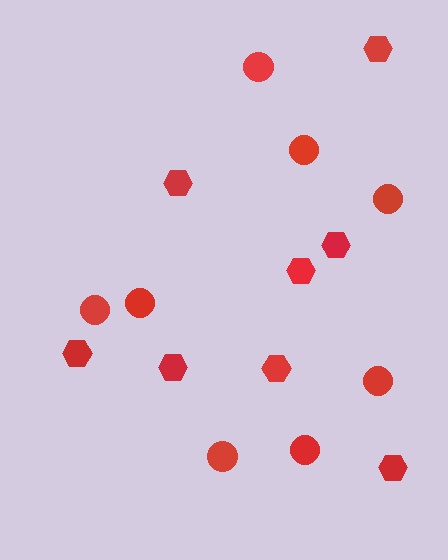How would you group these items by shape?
There are 2 groups: one group of circles (8) and one group of hexagons (8).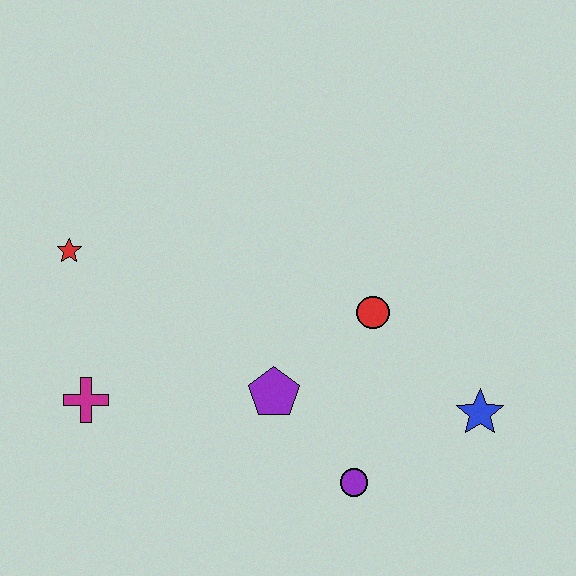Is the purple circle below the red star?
Yes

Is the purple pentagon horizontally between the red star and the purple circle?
Yes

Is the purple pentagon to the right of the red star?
Yes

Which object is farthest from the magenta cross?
The blue star is farthest from the magenta cross.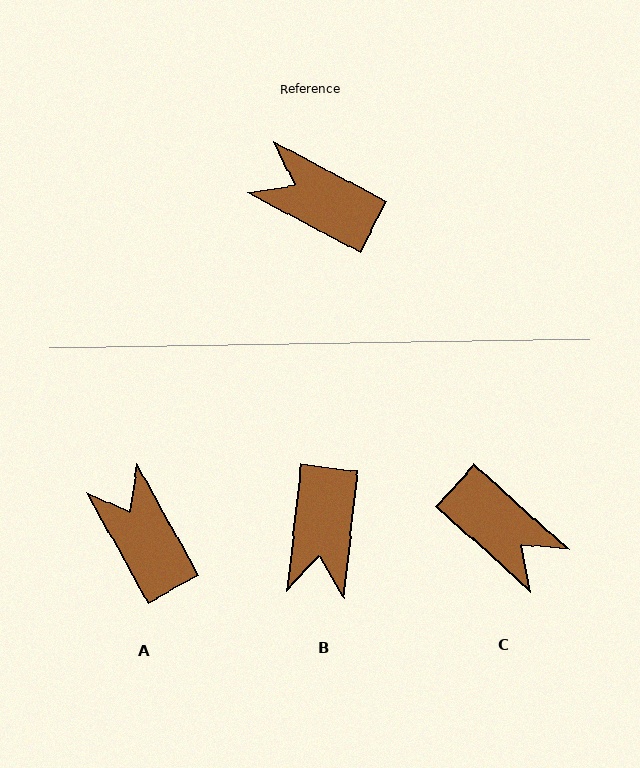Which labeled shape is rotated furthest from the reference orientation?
C, about 166 degrees away.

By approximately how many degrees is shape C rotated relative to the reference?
Approximately 166 degrees counter-clockwise.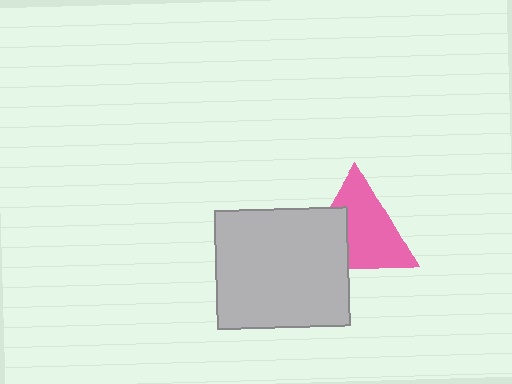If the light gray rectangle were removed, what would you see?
You would see the complete pink triangle.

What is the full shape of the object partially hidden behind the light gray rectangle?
The partially hidden object is a pink triangle.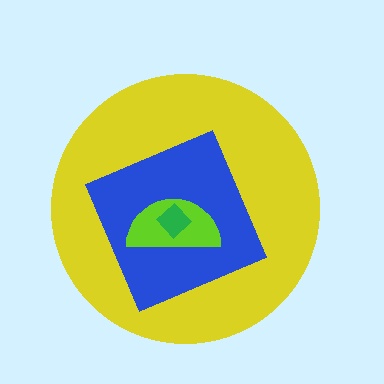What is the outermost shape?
The yellow circle.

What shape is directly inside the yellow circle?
The blue square.